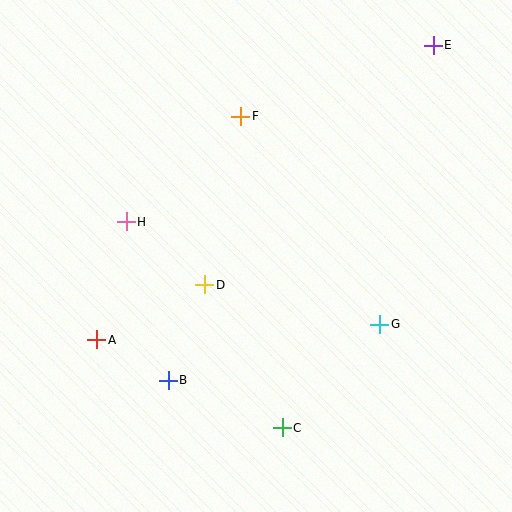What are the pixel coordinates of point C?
Point C is at (282, 428).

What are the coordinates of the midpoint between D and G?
The midpoint between D and G is at (292, 304).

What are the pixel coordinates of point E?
Point E is at (433, 45).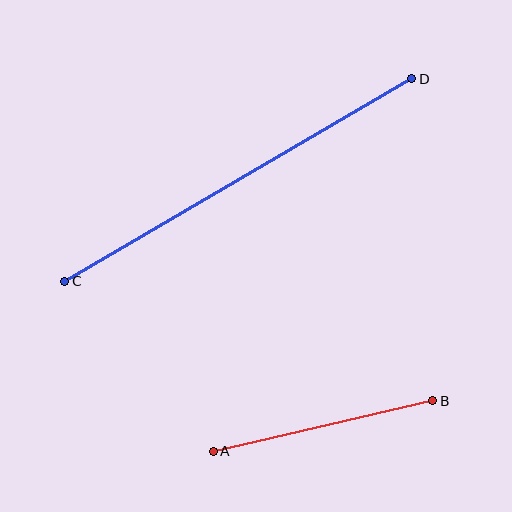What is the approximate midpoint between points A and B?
The midpoint is at approximately (323, 426) pixels.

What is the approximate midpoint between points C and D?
The midpoint is at approximately (238, 180) pixels.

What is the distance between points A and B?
The distance is approximately 225 pixels.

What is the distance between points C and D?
The distance is approximately 402 pixels.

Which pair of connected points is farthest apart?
Points C and D are farthest apart.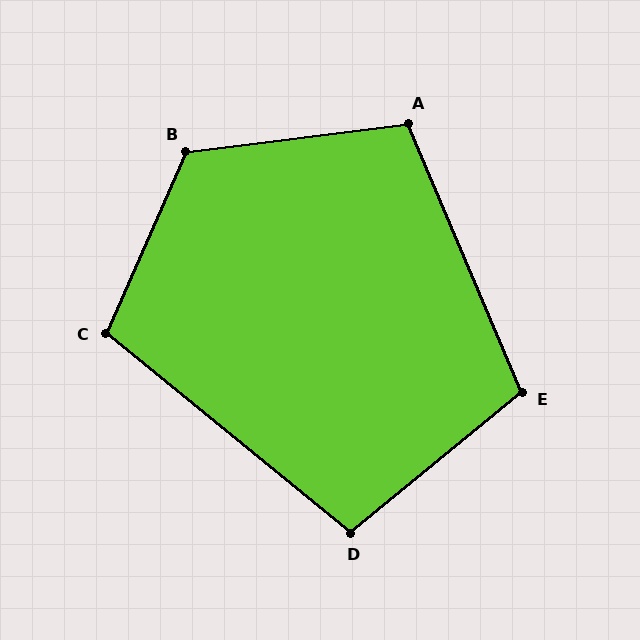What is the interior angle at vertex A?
Approximately 106 degrees (obtuse).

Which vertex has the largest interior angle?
B, at approximately 121 degrees.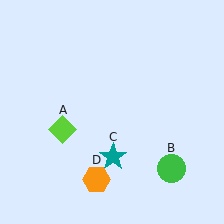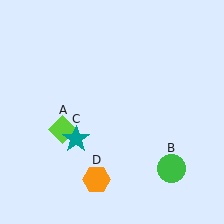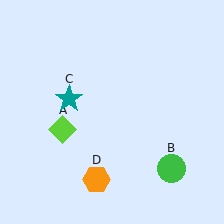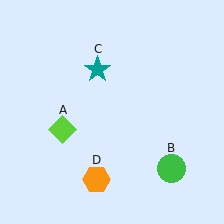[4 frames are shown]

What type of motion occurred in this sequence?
The teal star (object C) rotated clockwise around the center of the scene.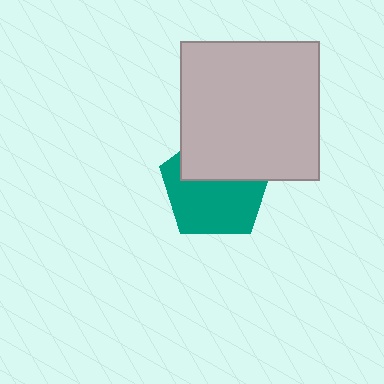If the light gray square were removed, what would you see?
You would see the complete teal pentagon.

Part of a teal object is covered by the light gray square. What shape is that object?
It is a pentagon.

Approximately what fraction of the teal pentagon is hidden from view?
Roughly 42% of the teal pentagon is hidden behind the light gray square.